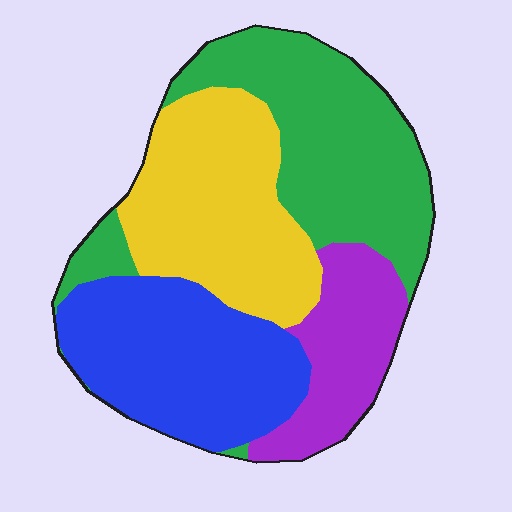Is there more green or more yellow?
Green.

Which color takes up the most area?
Green, at roughly 30%.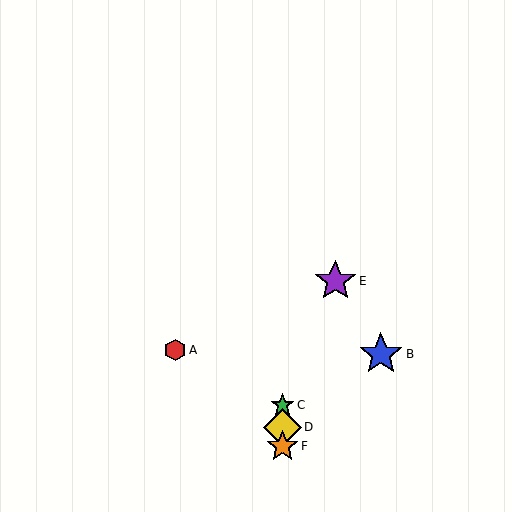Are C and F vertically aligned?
Yes, both are at x≈282.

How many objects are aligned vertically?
3 objects (C, D, F) are aligned vertically.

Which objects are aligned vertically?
Objects C, D, F are aligned vertically.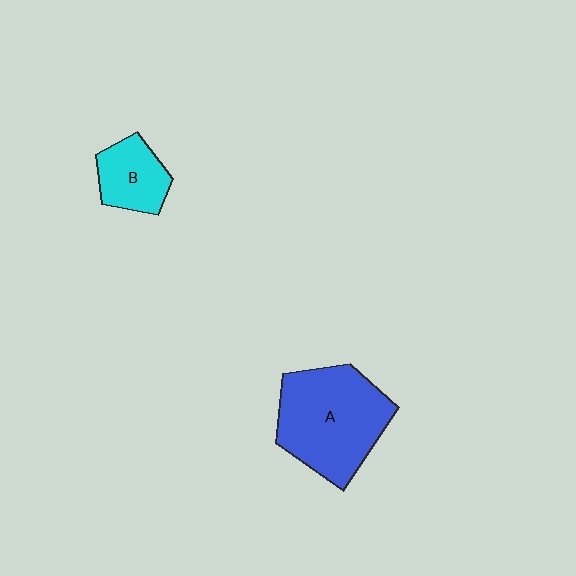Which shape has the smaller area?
Shape B (cyan).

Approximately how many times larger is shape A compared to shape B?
Approximately 2.3 times.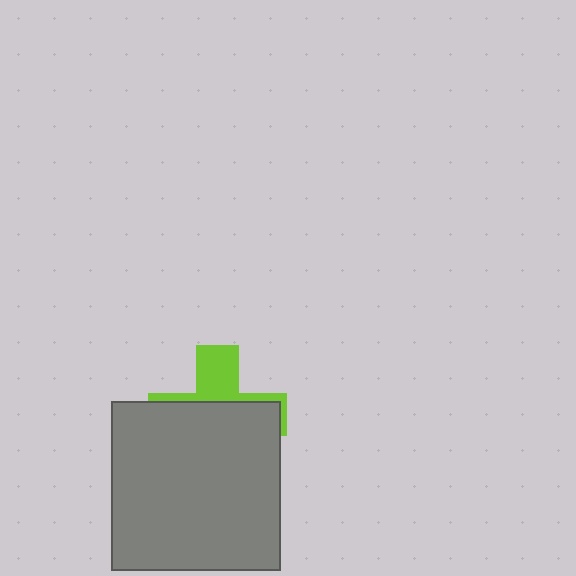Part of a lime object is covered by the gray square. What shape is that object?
It is a cross.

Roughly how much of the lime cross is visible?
A small part of it is visible (roughly 34%).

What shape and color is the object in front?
The object in front is a gray square.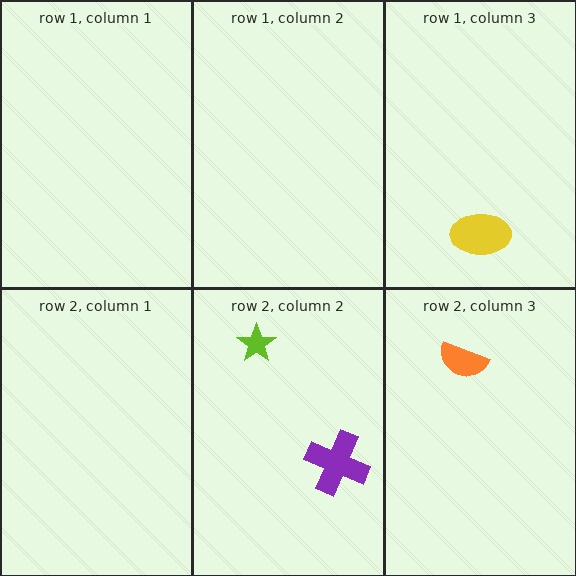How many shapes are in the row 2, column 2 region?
2.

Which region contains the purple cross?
The row 2, column 2 region.